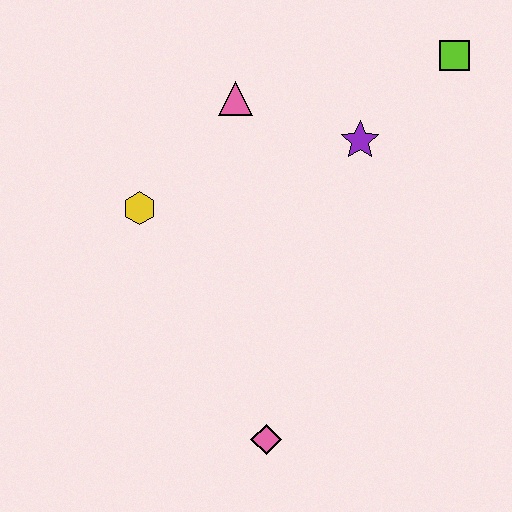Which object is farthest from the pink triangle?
The pink diamond is farthest from the pink triangle.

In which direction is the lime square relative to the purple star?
The lime square is to the right of the purple star.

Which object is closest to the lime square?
The purple star is closest to the lime square.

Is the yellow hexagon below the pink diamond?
No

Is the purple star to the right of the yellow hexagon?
Yes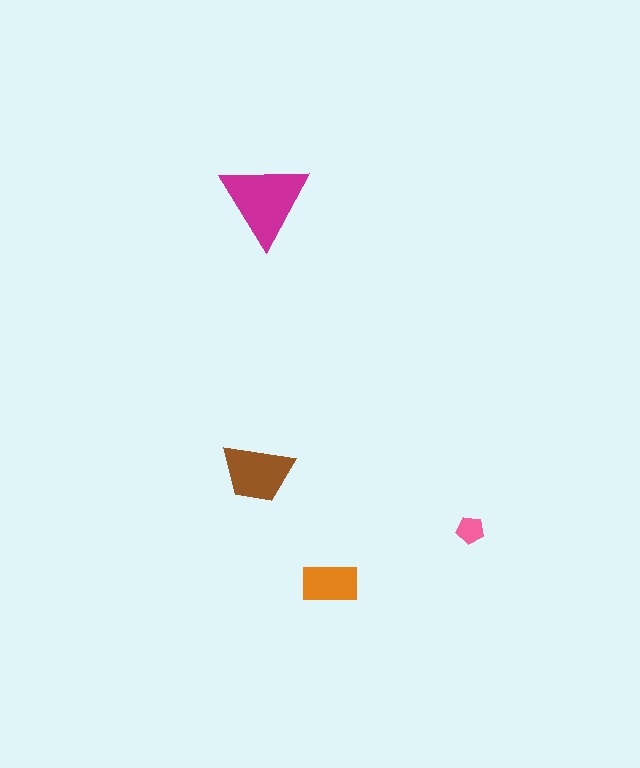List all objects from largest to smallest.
The magenta triangle, the brown trapezoid, the orange rectangle, the pink pentagon.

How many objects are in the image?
There are 4 objects in the image.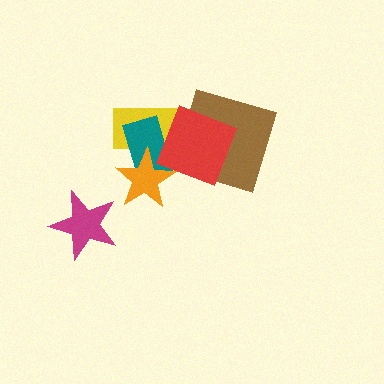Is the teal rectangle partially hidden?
Yes, it is partially covered by another shape.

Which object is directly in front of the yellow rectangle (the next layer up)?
The teal rectangle is directly in front of the yellow rectangle.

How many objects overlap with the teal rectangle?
3 objects overlap with the teal rectangle.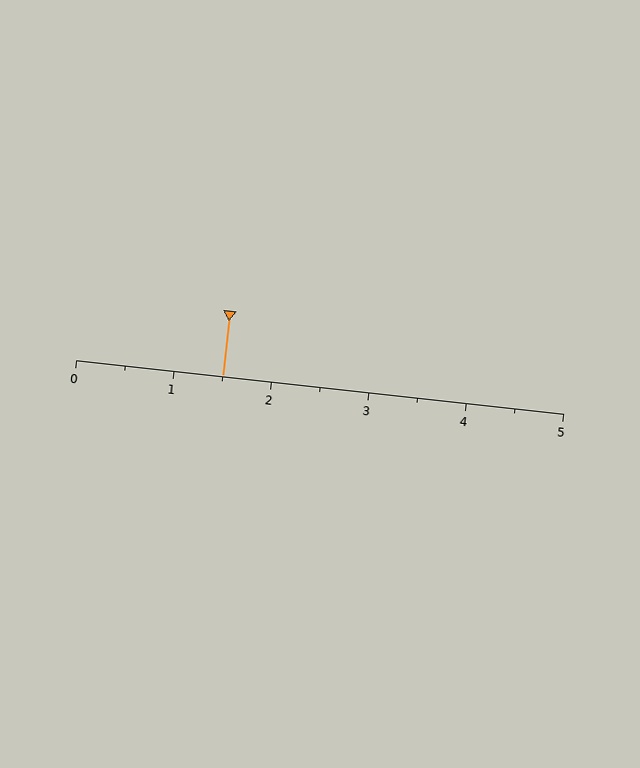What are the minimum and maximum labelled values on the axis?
The axis runs from 0 to 5.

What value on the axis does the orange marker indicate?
The marker indicates approximately 1.5.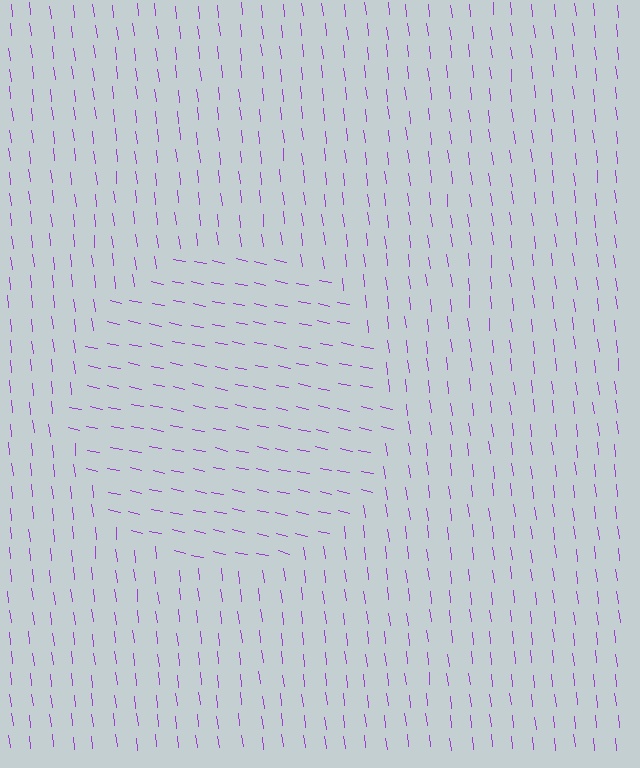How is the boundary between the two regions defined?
The boundary is defined purely by a change in line orientation (approximately 71 degrees difference). All lines are the same color and thickness.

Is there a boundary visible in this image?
Yes, there is a texture boundary formed by a change in line orientation.